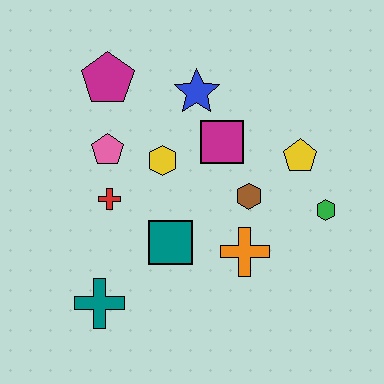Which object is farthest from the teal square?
The magenta pentagon is farthest from the teal square.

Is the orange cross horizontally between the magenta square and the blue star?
No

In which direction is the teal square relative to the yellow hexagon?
The teal square is below the yellow hexagon.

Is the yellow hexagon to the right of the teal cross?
Yes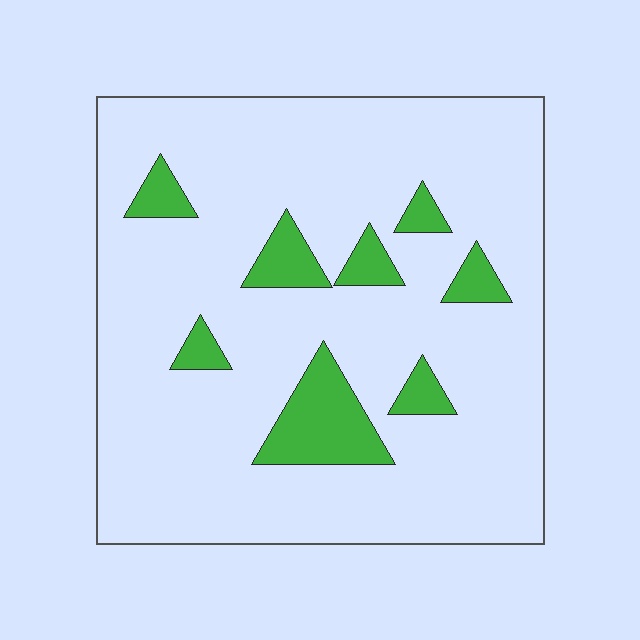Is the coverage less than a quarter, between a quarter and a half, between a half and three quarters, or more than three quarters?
Less than a quarter.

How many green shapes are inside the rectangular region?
8.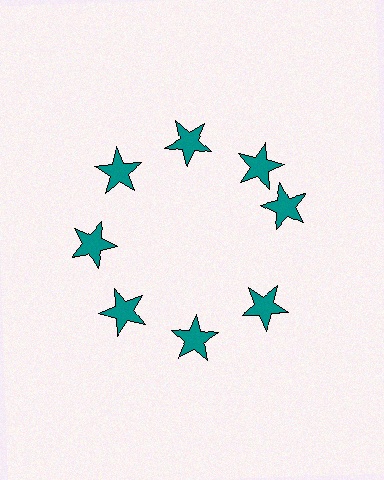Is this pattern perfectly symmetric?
No. The 8 teal stars are arranged in a ring, but one element near the 3 o'clock position is rotated out of alignment along the ring, breaking the 8-fold rotational symmetry.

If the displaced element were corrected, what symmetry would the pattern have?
It would have 8-fold rotational symmetry — the pattern would map onto itself every 45 degrees.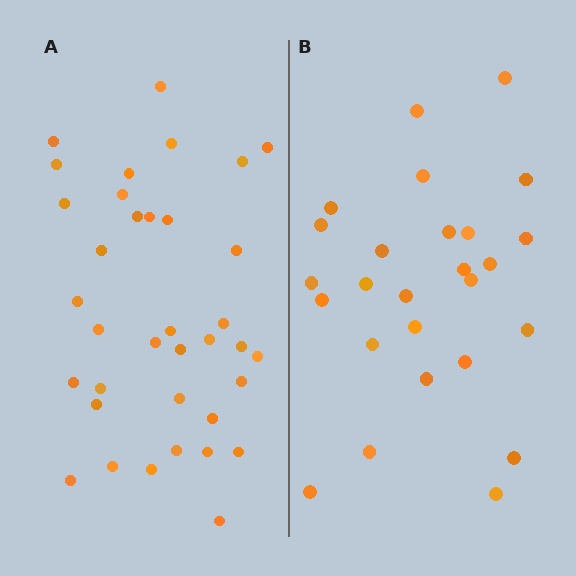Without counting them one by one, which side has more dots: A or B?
Region A (the left region) has more dots.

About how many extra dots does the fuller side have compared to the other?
Region A has roughly 10 or so more dots than region B.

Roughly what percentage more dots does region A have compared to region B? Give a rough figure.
About 40% more.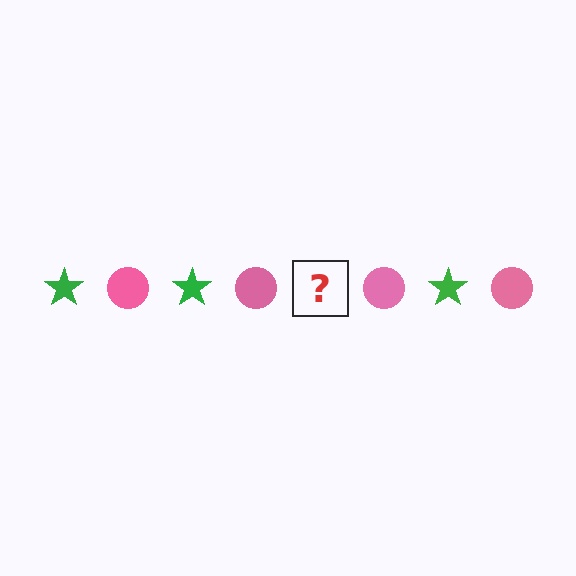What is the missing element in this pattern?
The missing element is a green star.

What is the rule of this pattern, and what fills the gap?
The rule is that the pattern alternates between green star and pink circle. The gap should be filled with a green star.